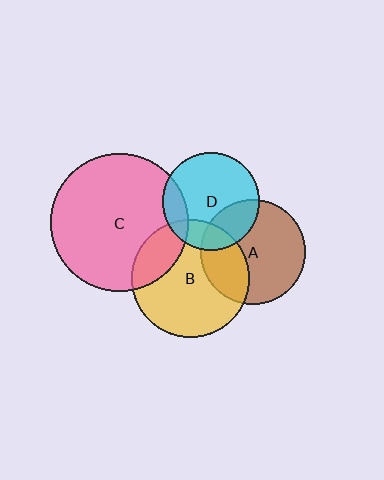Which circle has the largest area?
Circle C (pink).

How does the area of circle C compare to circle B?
Approximately 1.4 times.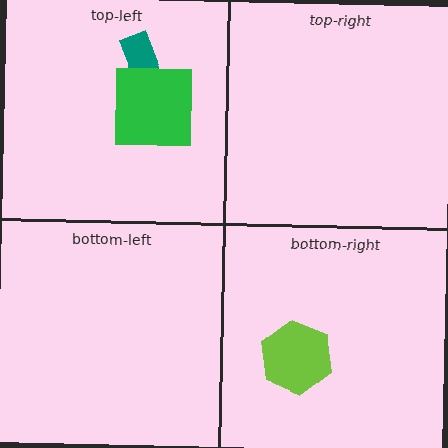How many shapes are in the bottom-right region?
1.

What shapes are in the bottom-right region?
The lime hexagon.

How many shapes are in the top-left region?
2.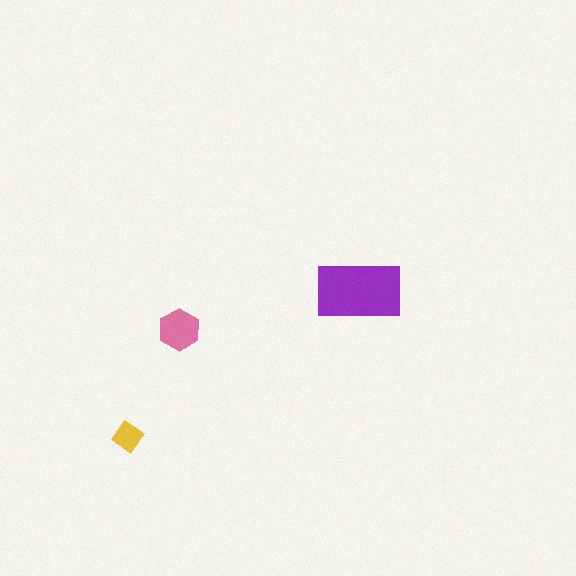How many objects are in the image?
There are 3 objects in the image.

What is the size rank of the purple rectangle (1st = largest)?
1st.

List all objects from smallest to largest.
The yellow diamond, the pink hexagon, the purple rectangle.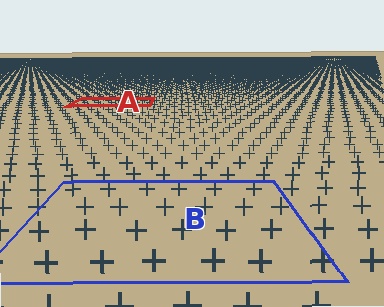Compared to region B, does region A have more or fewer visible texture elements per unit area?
Region A has more texture elements per unit area — they are packed more densely because it is farther away.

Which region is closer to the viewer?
Region B is closer. The texture elements there are larger and more spread out.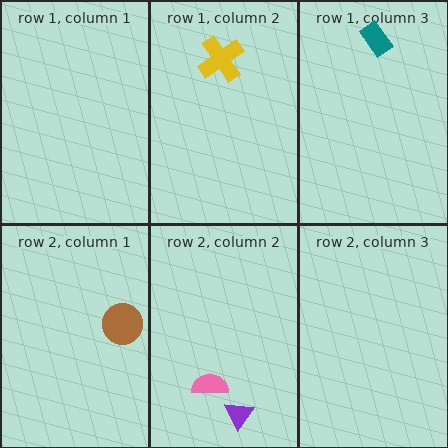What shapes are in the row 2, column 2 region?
The pink semicircle, the purple triangle.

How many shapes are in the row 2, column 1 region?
1.